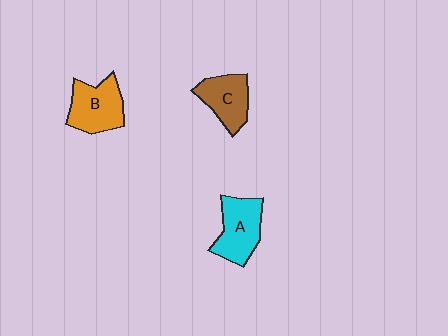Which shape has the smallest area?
Shape C (brown).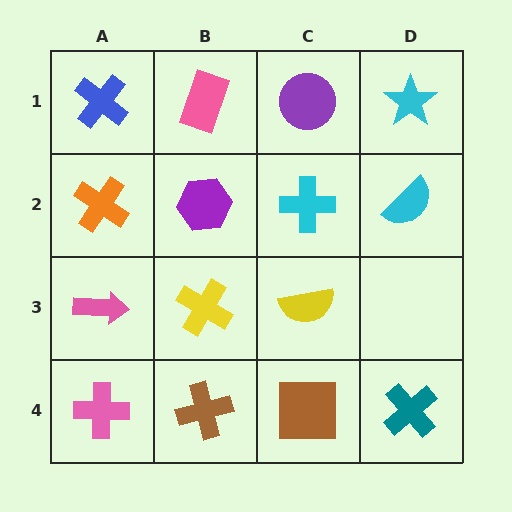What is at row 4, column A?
A pink cross.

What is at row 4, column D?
A teal cross.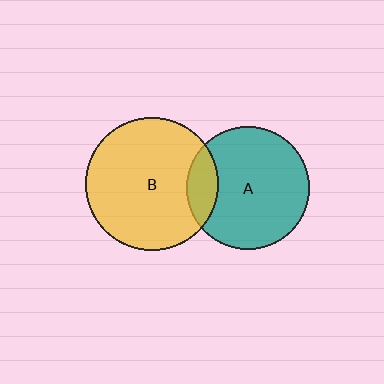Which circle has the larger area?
Circle B (yellow).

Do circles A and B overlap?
Yes.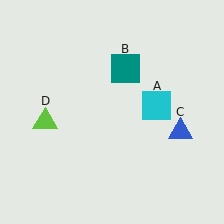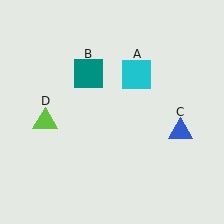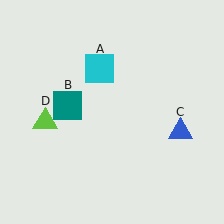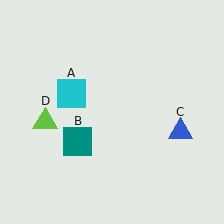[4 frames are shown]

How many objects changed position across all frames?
2 objects changed position: cyan square (object A), teal square (object B).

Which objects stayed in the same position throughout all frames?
Blue triangle (object C) and lime triangle (object D) remained stationary.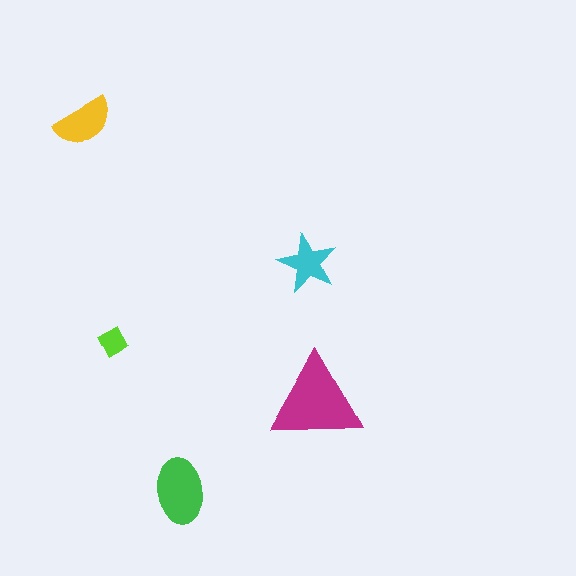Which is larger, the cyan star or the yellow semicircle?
The yellow semicircle.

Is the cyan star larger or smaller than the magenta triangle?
Smaller.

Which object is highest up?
The yellow semicircle is topmost.